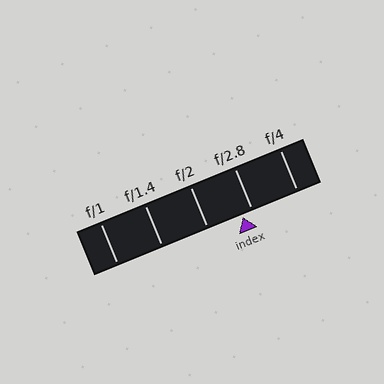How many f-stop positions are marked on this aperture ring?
There are 5 f-stop positions marked.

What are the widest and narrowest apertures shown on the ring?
The widest aperture shown is f/1 and the narrowest is f/4.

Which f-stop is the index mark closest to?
The index mark is closest to f/2.8.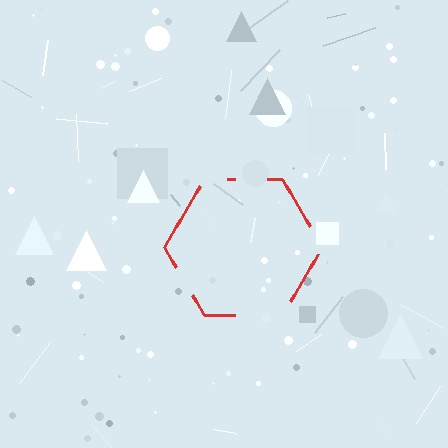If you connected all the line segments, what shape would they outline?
They would outline a hexagon.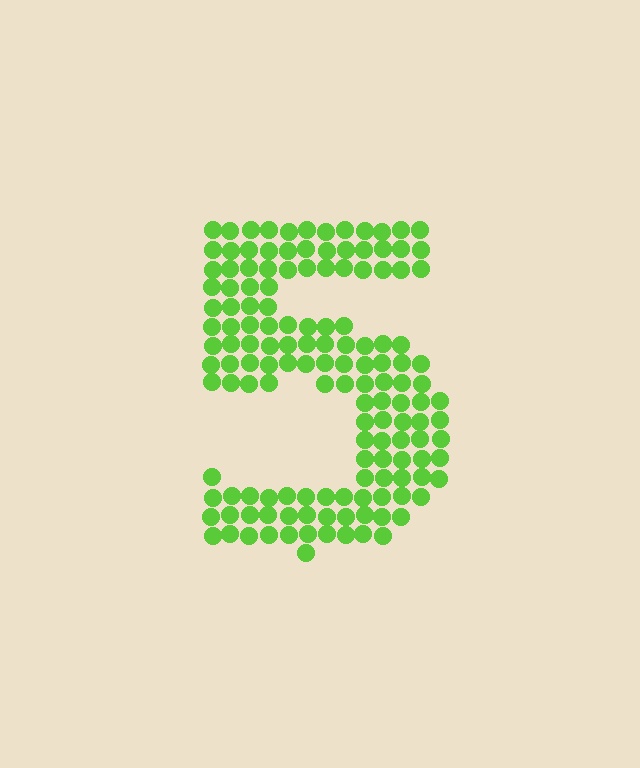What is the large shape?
The large shape is the digit 5.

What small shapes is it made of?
It is made of small circles.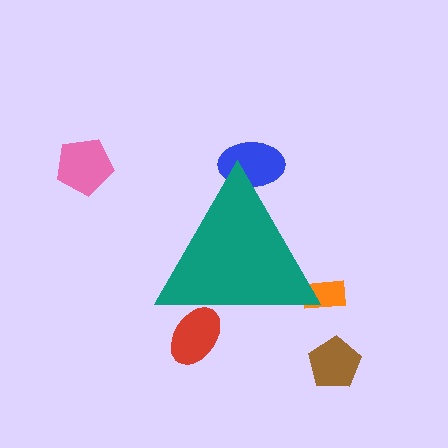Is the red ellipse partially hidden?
Yes, the red ellipse is partially hidden behind the teal triangle.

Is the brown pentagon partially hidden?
No, the brown pentagon is fully visible.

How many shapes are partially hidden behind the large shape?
3 shapes are partially hidden.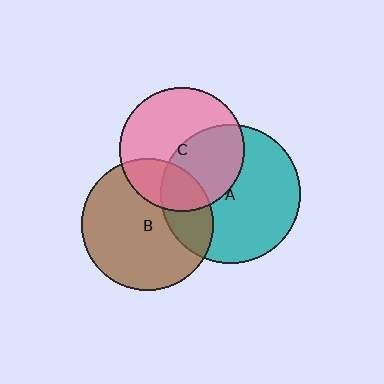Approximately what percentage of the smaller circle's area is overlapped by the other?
Approximately 25%.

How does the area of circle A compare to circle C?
Approximately 1.3 times.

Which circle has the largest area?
Circle A (teal).